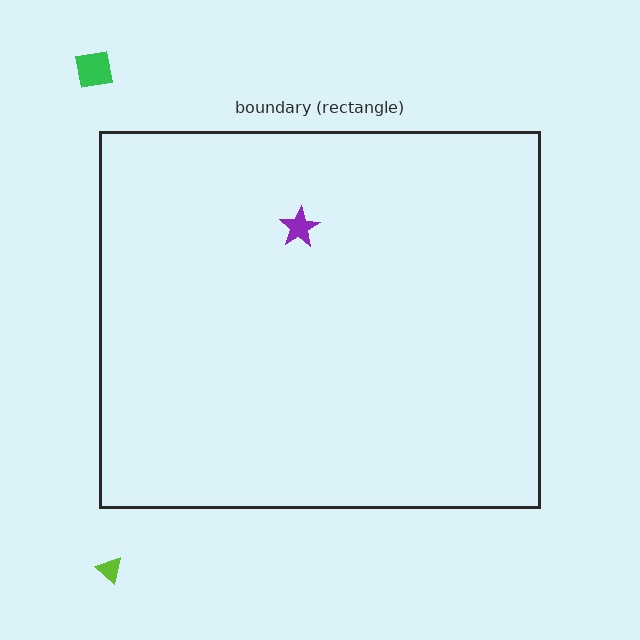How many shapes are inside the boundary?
1 inside, 2 outside.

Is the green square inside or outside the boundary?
Outside.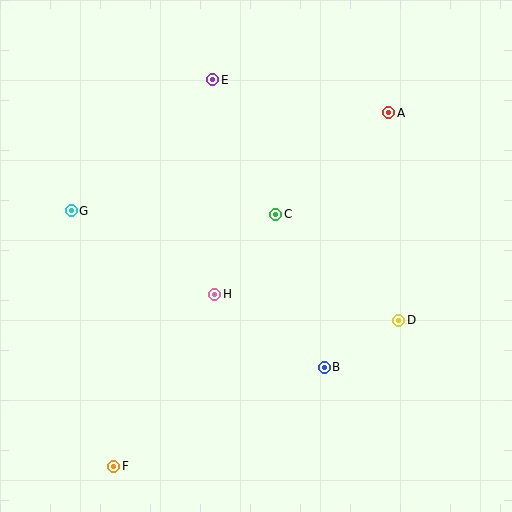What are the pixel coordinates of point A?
Point A is at (389, 113).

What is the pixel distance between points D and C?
The distance between D and C is 163 pixels.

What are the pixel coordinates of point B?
Point B is at (324, 367).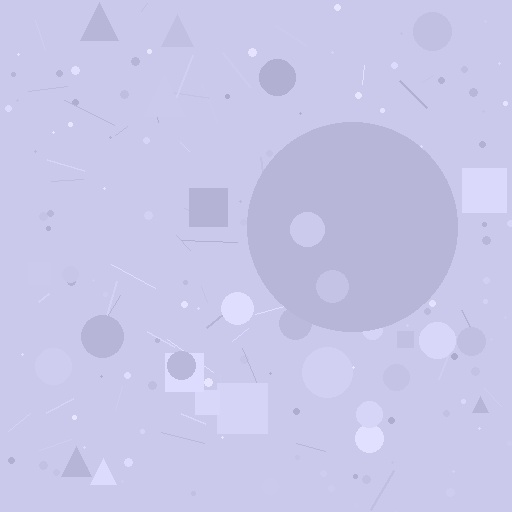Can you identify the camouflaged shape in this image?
The camouflaged shape is a circle.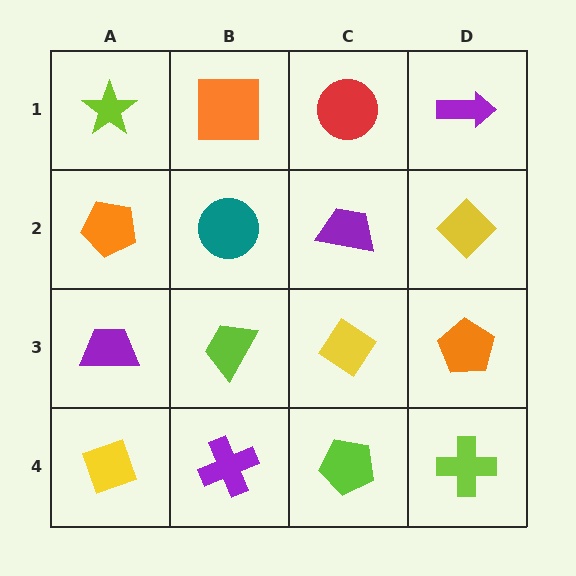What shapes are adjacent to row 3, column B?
A teal circle (row 2, column B), a purple cross (row 4, column B), a purple trapezoid (row 3, column A), a yellow diamond (row 3, column C).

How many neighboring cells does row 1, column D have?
2.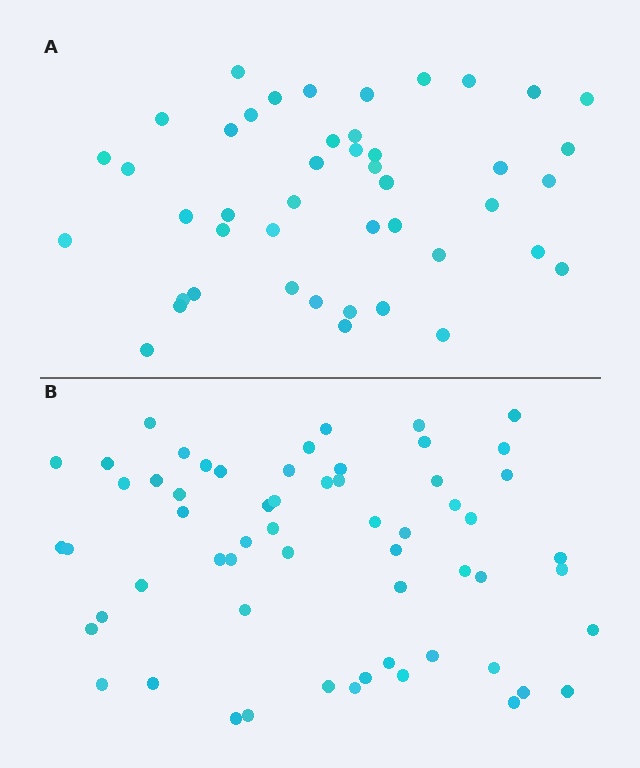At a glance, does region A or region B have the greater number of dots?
Region B (the bottom region) has more dots.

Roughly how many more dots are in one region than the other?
Region B has approximately 15 more dots than region A.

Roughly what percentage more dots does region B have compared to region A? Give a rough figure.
About 35% more.